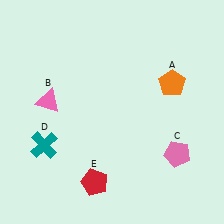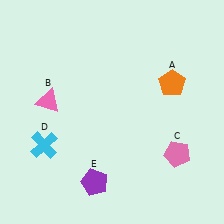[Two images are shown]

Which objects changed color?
D changed from teal to cyan. E changed from red to purple.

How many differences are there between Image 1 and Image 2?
There are 2 differences between the two images.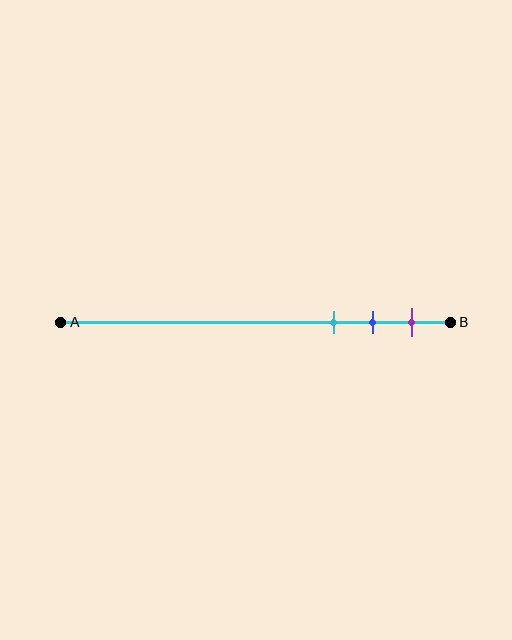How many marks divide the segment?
There are 3 marks dividing the segment.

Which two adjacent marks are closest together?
The blue and purple marks are the closest adjacent pair.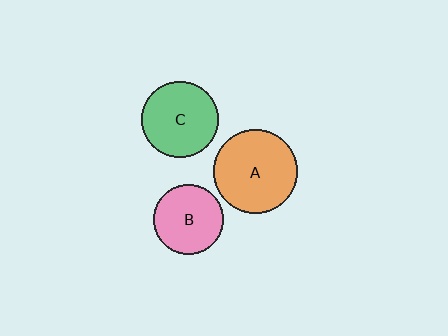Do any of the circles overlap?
No, none of the circles overlap.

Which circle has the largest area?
Circle A (orange).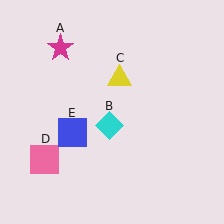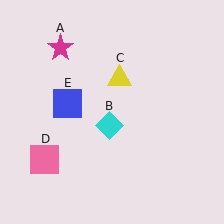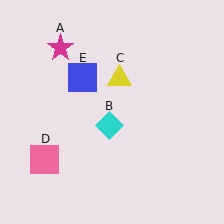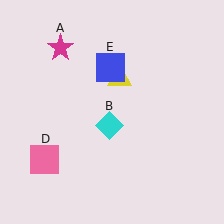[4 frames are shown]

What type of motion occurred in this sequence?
The blue square (object E) rotated clockwise around the center of the scene.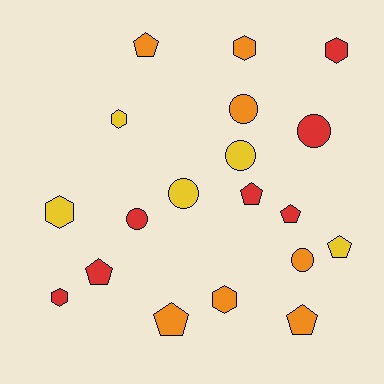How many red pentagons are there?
There are 3 red pentagons.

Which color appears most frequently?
Orange, with 7 objects.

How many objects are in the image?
There are 19 objects.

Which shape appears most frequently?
Pentagon, with 7 objects.